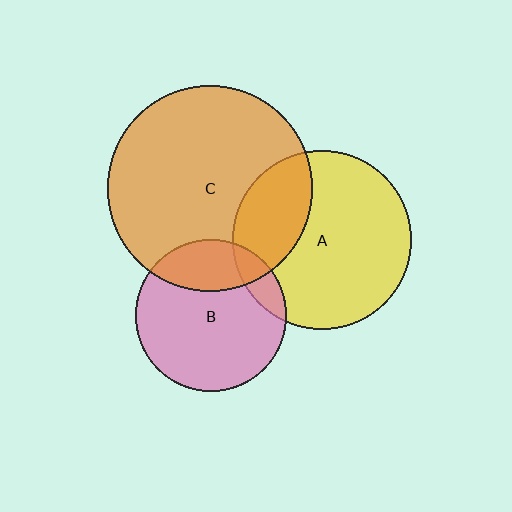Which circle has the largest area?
Circle C (orange).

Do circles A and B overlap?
Yes.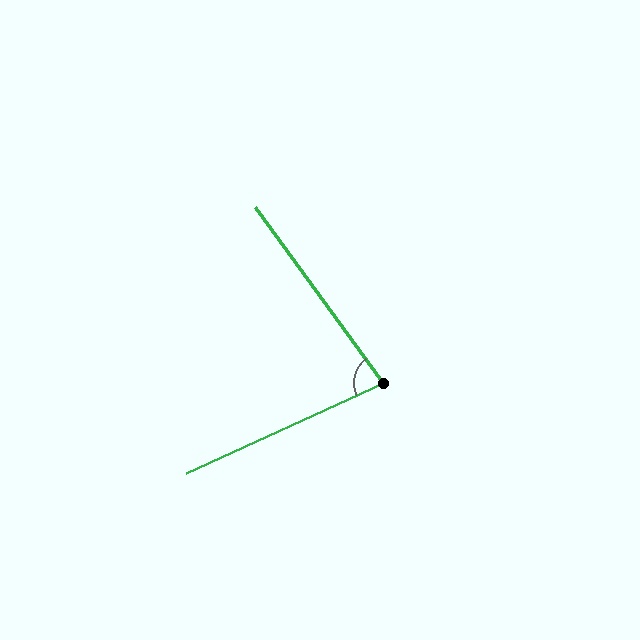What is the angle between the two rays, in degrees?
Approximately 79 degrees.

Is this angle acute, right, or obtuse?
It is acute.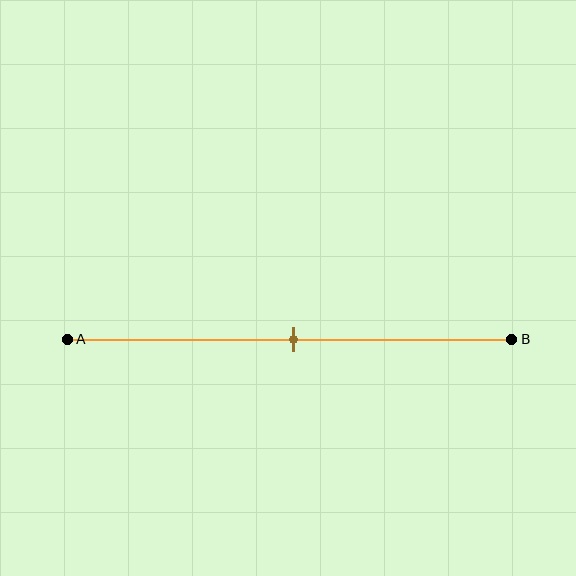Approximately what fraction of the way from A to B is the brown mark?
The brown mark is approximately 50% of the way from A to B.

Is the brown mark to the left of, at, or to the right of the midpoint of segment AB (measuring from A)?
The brown mark is approximately at the midpoint of segment AB.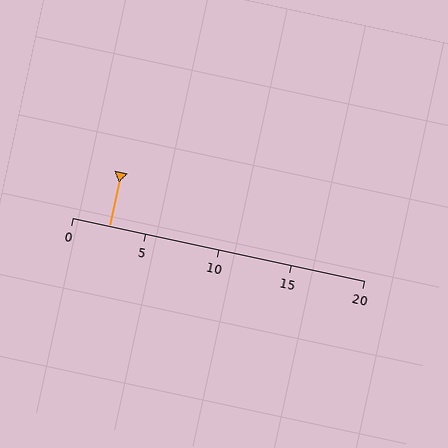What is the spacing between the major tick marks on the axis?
The major ticks are spaced 5 apart.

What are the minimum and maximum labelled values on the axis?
The axis runs from 0 to 20.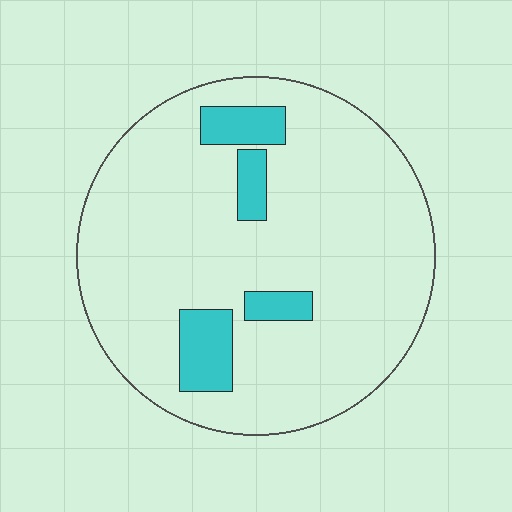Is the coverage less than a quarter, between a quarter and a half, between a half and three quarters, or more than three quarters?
Less than a quarter.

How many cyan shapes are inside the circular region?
4.